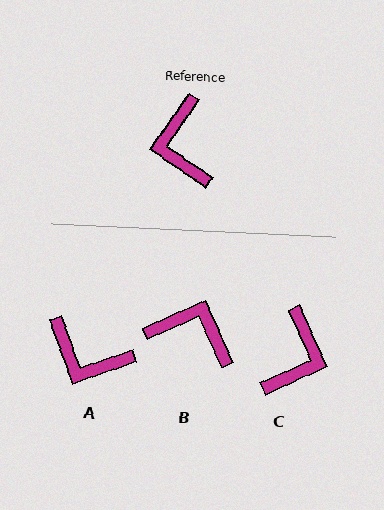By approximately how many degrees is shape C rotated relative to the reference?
Approximately 149 degrees counter-clockwise.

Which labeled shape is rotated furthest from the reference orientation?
C, about 149 degrees away.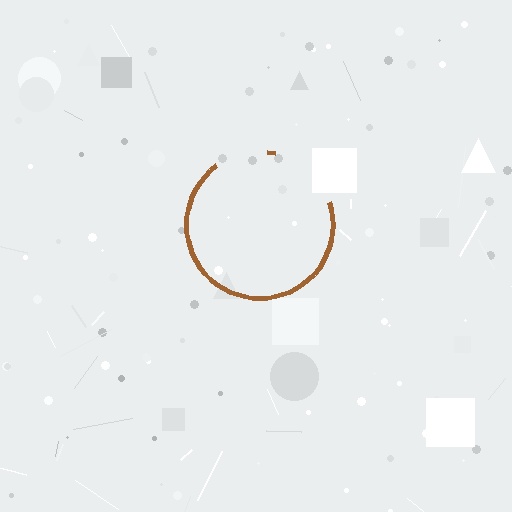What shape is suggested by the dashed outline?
The dashed outline suggests a circle.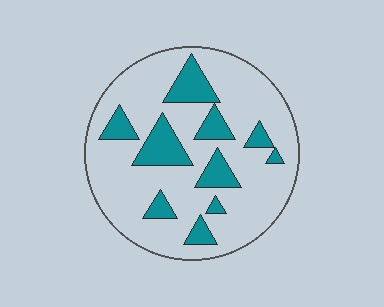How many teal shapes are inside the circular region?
10.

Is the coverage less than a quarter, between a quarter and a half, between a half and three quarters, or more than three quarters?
Less than a quarter.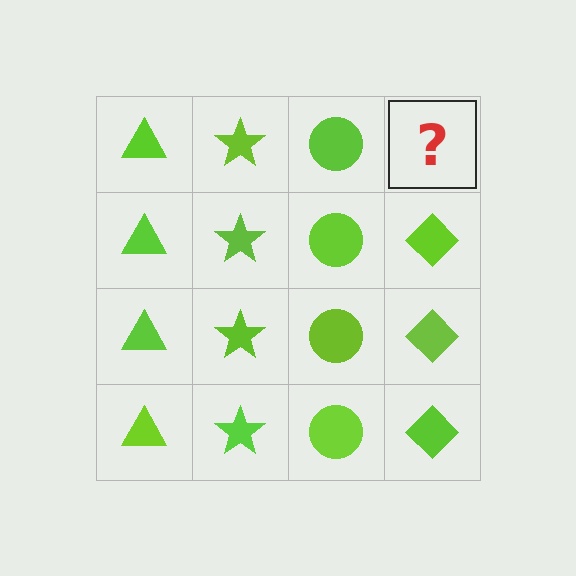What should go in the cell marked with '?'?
The missing cell should contain a lime diamond.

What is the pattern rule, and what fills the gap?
The rule is that each column has a consistent shape. The gap should be filled with a lime diamond.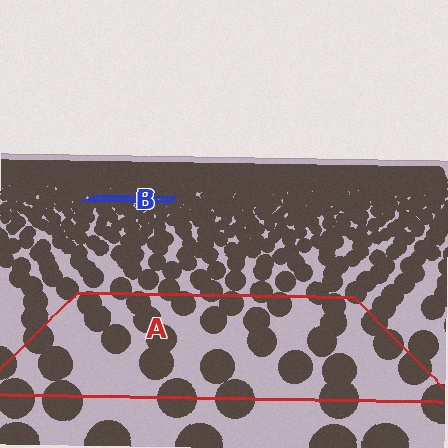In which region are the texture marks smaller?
The texture marks are smaller in region B, because it is farther away.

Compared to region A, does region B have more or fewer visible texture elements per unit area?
Region B has more texture elements per unit area — they are packed more densely because it is farther away.